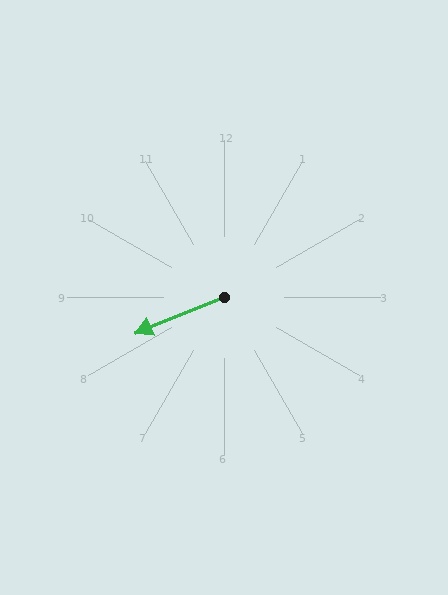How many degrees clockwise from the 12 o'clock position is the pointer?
Approximately 248 degrees.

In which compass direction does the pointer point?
West.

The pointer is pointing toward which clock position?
Roughly 8 o'clock.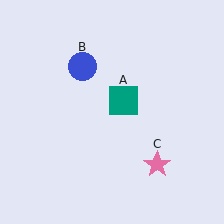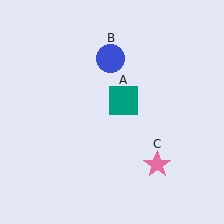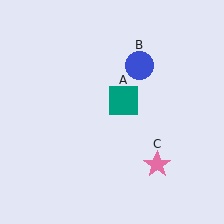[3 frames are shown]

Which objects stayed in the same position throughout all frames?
Teal square (object A) and pink star (object C) remained stationary.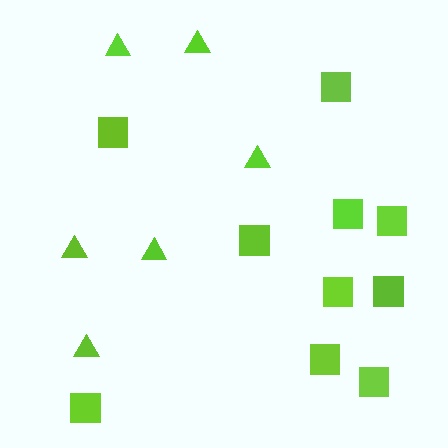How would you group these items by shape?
There are 2 groups: one group of triangles (6) and one group of squares (10).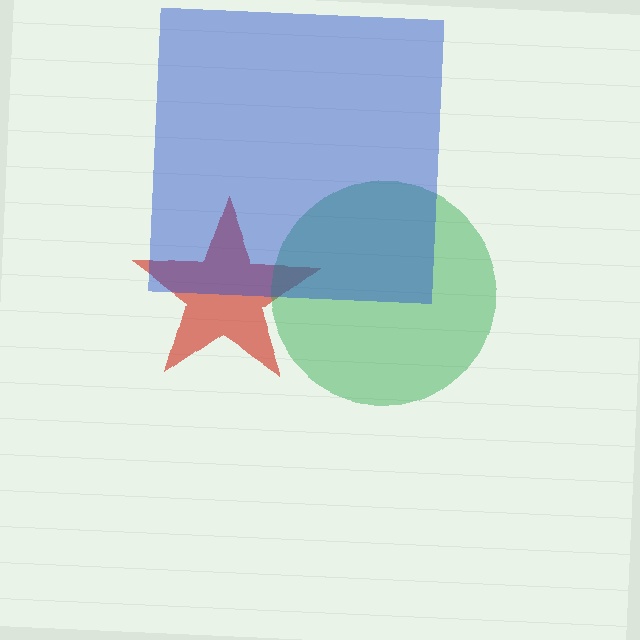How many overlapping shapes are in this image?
There are 3 overlapping shapes in the image.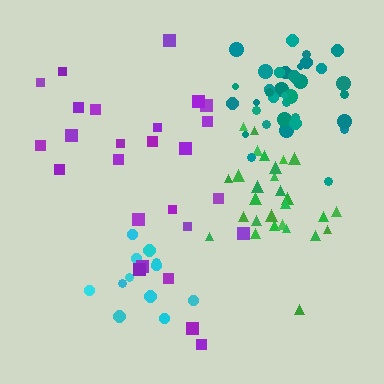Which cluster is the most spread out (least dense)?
Purple.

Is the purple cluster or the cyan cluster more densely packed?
Cyan.